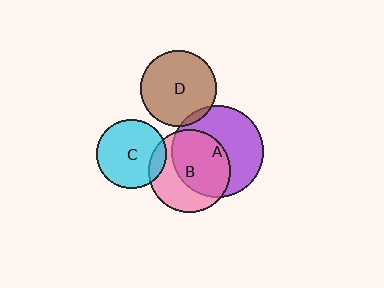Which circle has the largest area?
Circle A (purple).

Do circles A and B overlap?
Yes.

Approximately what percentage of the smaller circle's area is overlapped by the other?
Approximately 55%.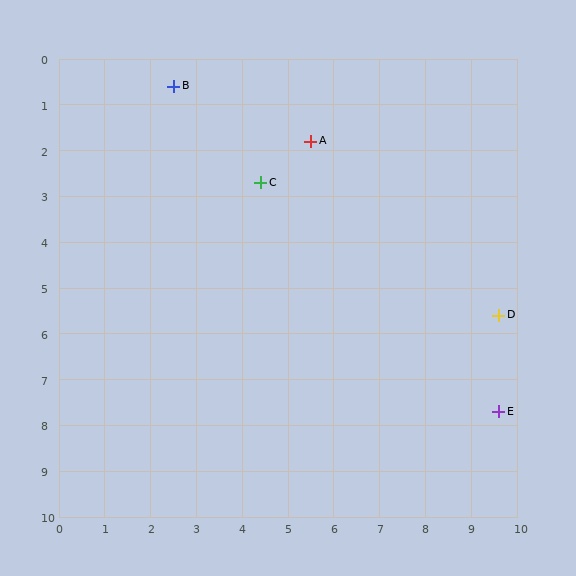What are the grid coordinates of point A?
Point A is at approximately (5.5, 1.8).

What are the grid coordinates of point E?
Point E is at approximately (9.6, 7.7).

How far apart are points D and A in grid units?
Points D and A are about 5.6 grid units apart.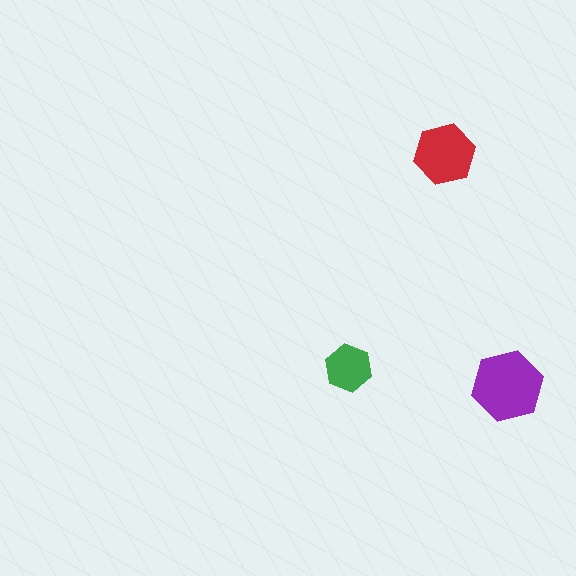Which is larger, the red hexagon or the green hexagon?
The red one.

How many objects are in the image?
There are 3 objects in the image.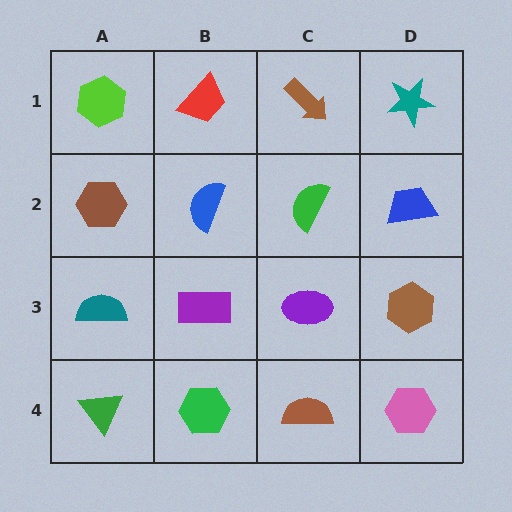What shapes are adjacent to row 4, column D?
A brown hexagon (row 3, column D), a brown semicircle (row 4, column C).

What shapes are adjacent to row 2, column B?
A red trapezoid (row 1, column B), a purple rectangle (row 3, column B), a brown hexagon (row 2, column A), a green semicircle (row 2, column C).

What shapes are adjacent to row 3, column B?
A blue semicircle (row 2, column B), a green hexagon (row 4, column B), a teal semicircle (row 3, column A), a purple ellipse (row 3, column C).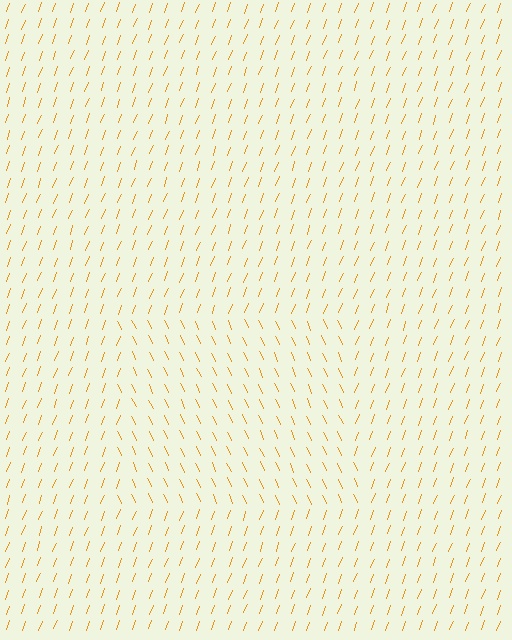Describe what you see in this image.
The image is filled with small orange line segments. A rectangle region in the image has lines oriented differently from the surrounding lines, creating a visible texture boundary.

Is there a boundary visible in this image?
Yes, there is a texture boundary formed by a change in line orientation.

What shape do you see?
I see a rectangle.